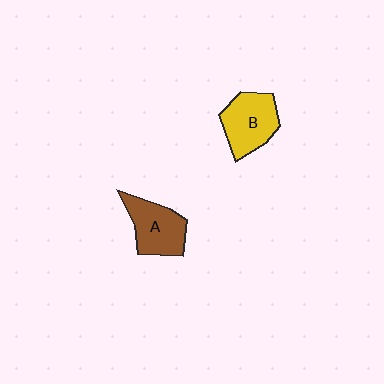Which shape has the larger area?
Shape B (yellow).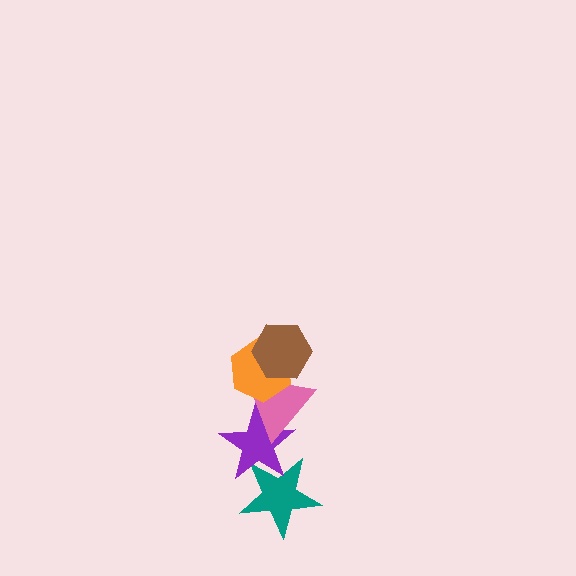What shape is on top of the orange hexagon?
The brown hexagon is on top of the orange hexagon.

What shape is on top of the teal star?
The purple star is on top of the teal star.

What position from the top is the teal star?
The teal star is 5th from the top.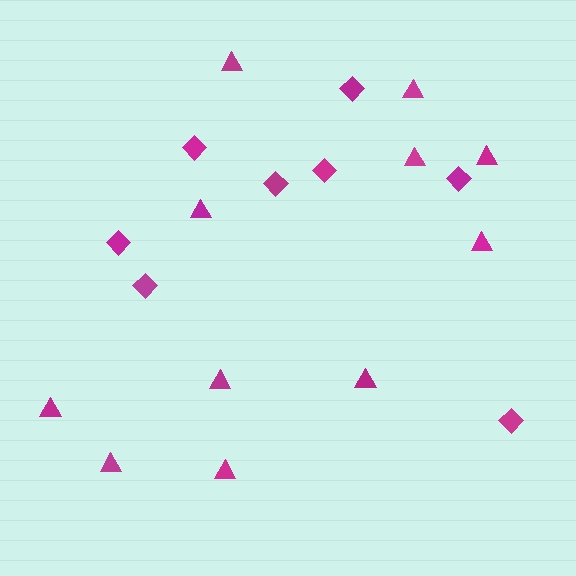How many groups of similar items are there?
There are 2 groups: one group of diamonds (8) and one group of triangles (11).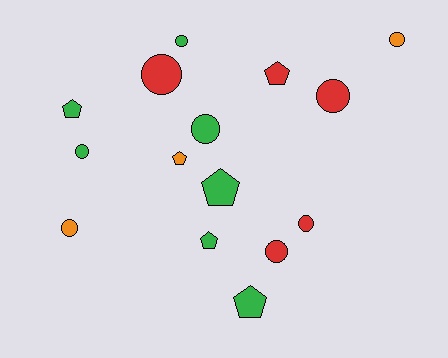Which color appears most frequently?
Green, with 7 objects.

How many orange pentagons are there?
There is 1 orange pentagon.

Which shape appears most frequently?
Circle, with 9 objects.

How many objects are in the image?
There are 15 objects.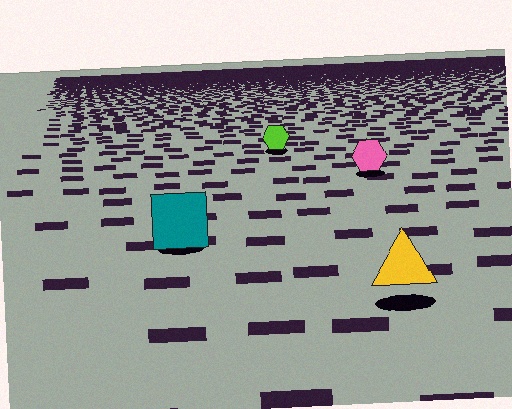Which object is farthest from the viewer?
The lime hexagon is farthest from the viewer. It appears smaller and the ground texture around it is denser.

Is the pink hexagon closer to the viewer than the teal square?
No. The teal square is closer — you can tell from the texture gradient: the ground texture is coarser near it.